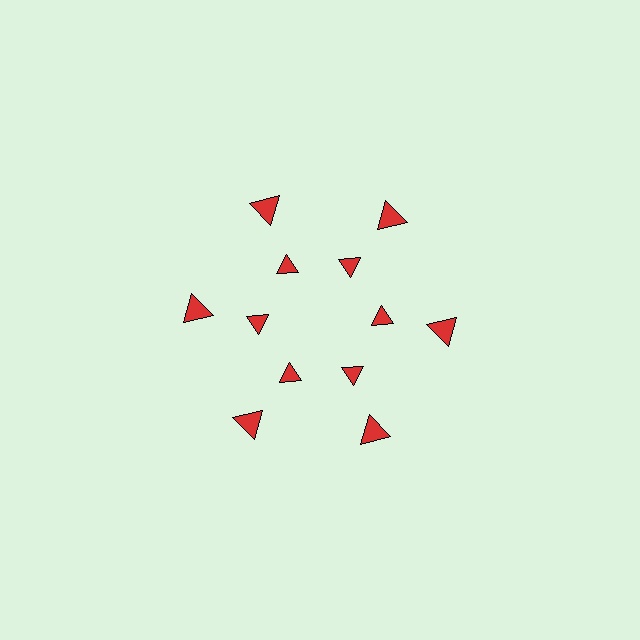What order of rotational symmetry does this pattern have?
This pattern has 6-fold rotational symmetry.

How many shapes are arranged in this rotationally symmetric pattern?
There are 12 shapes, arranged in 6 groups of 2.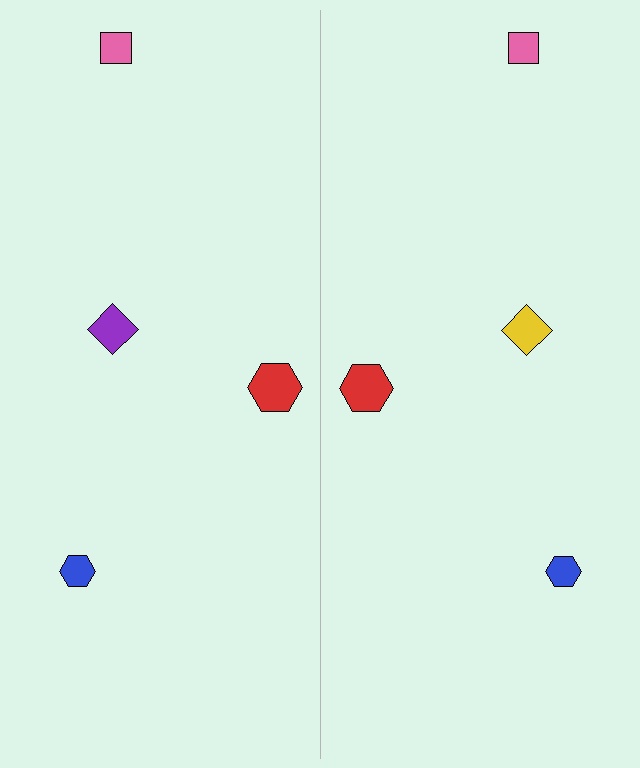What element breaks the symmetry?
The yellow diamond on the right side breaks the symmetry — its mirror counterpart is purple.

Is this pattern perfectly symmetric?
No, the pattern is not perfectly symmetric. The yellow diamond on the right side breaks the symmetry — its mirror counterpart is purple.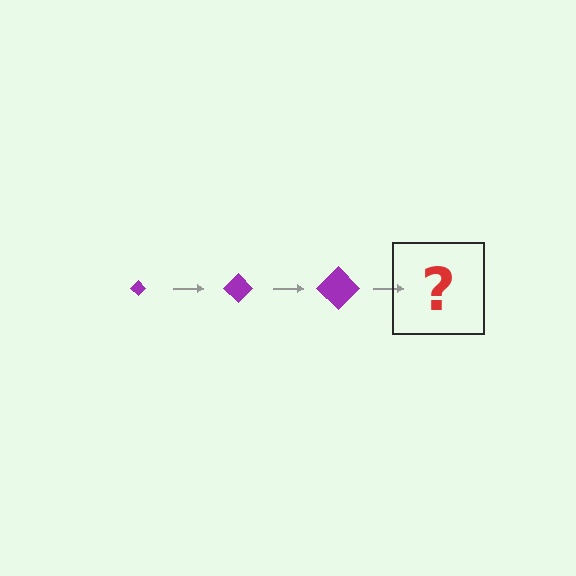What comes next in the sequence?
The next element should be a purple diamond, larger than the previous one.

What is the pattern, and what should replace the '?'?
The pattern is that the diamond gets progressively larger each step. The '?' should be a purple diamond, larger than the previous one.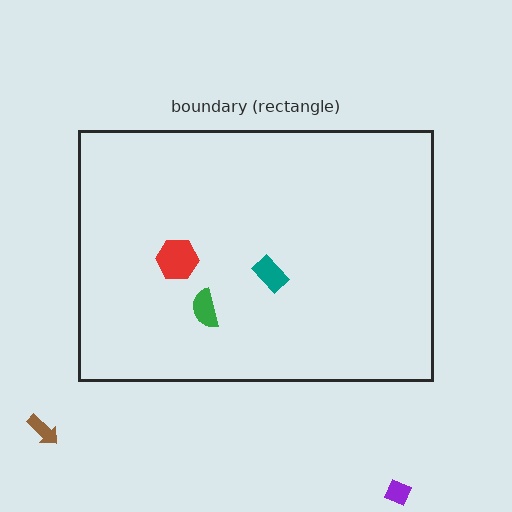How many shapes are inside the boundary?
3 inside, 2 outside.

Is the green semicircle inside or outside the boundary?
Inside.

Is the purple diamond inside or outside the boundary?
Outside.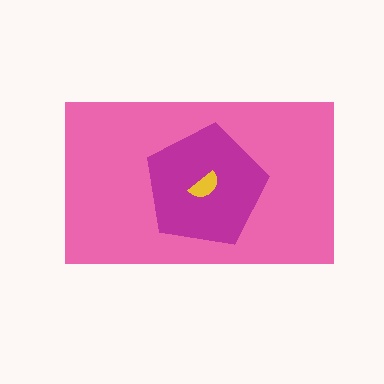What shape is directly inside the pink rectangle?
The magenta pentagon.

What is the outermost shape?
The pink rectangle.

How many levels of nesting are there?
3.